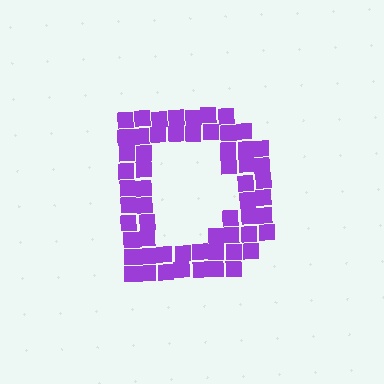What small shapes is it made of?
It is made of small squares.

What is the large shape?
The large shape is the letter D.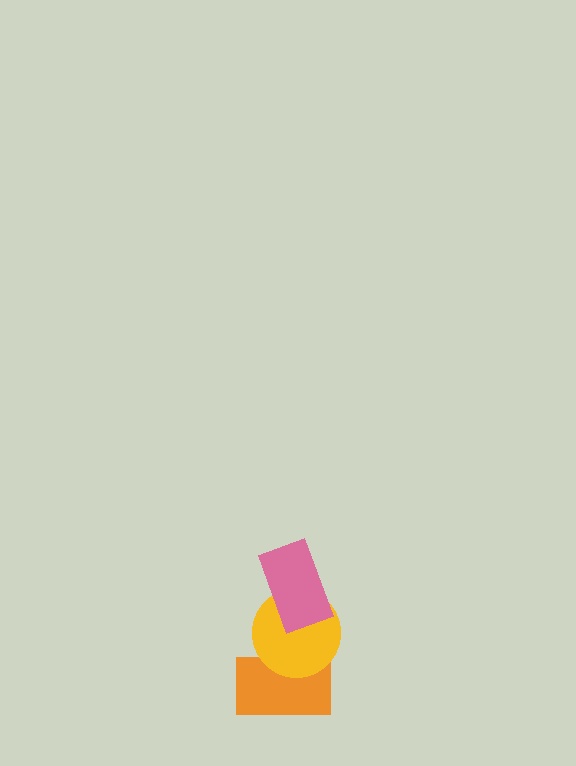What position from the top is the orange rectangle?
The orange rectangle is 3rd from the top.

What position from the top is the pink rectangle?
The pink rectangle is 1st from the top.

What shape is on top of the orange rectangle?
The yellow circle is on top of the orange rectangle.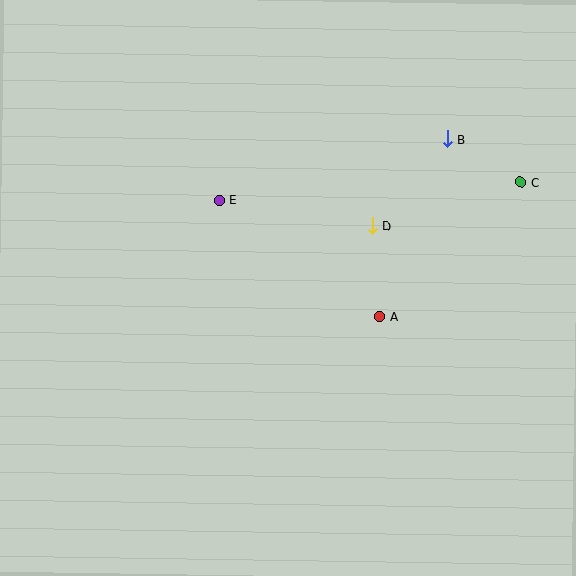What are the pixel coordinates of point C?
Point C is at (520, 182).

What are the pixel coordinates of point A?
Point A is at (379, 317).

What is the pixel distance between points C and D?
The distance between C and D is 155 pixels.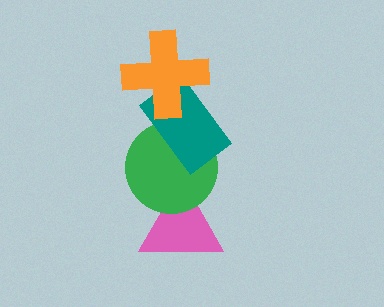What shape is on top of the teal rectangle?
The orange cross is on top of the teal rectangle.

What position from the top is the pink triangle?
The pink triangle is 4th from the top.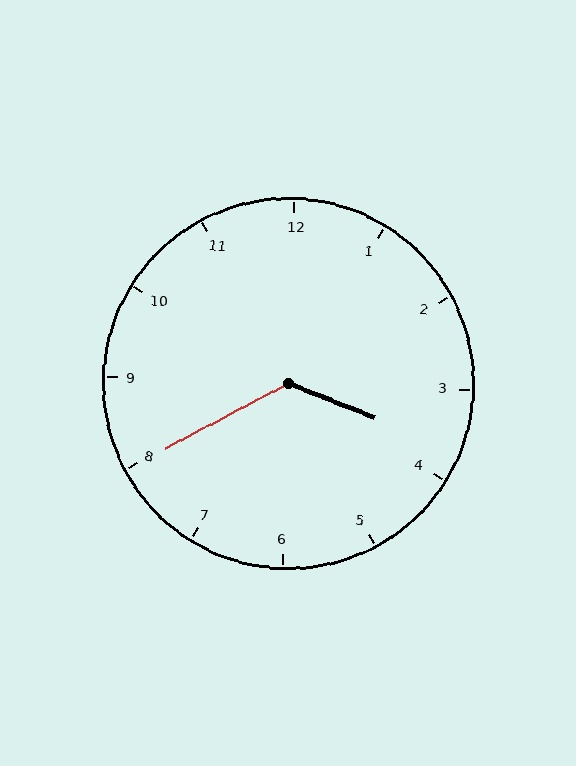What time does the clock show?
3:40.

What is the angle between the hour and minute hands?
Approximately 130 degrees.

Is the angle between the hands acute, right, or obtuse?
It is obtuse.